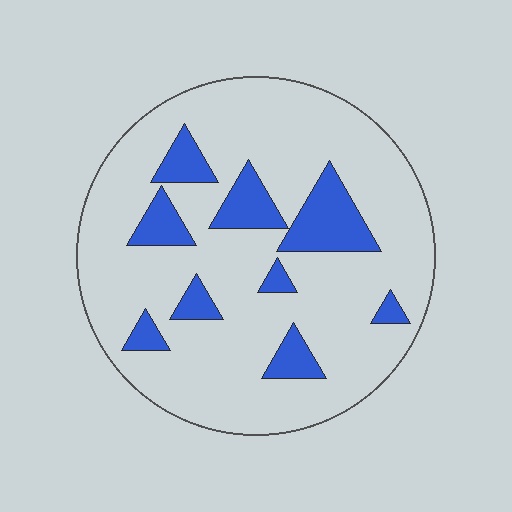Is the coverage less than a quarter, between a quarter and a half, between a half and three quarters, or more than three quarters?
Less than a quarter.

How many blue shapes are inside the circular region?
9.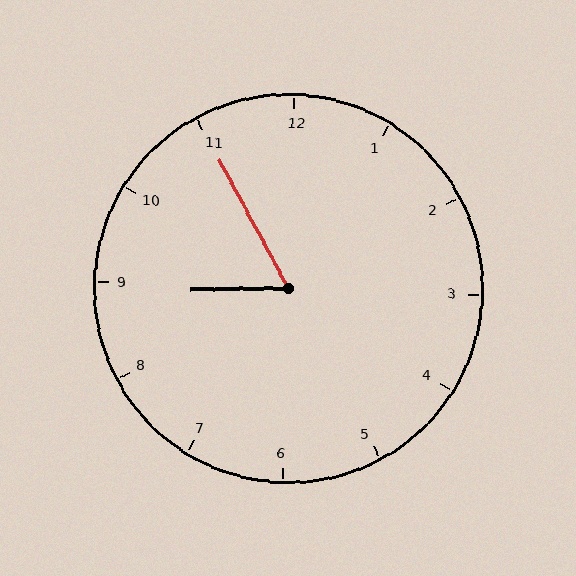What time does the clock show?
8:55.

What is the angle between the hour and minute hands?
Approximately 62 degrees.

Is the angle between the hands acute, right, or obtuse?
It is acute.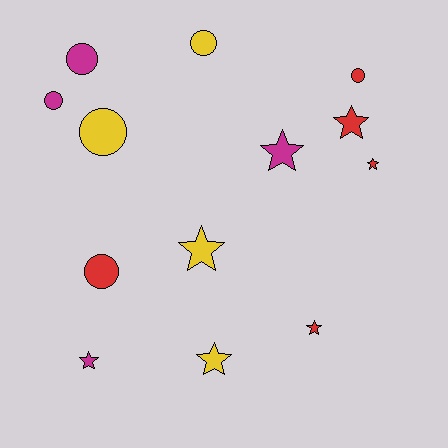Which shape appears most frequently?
Star, with 7 objects.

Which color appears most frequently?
Red, with 5 objects.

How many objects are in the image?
There are 13 objects.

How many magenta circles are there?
There are 2 magenta circles.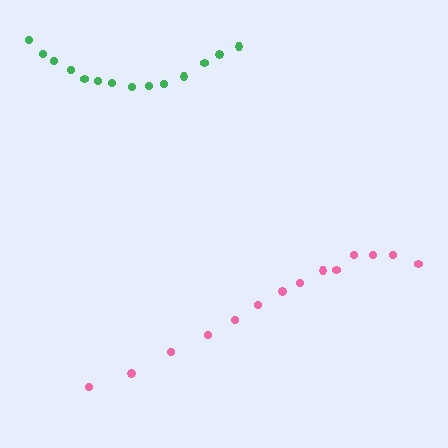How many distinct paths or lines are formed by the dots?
There are 2 distinct paths.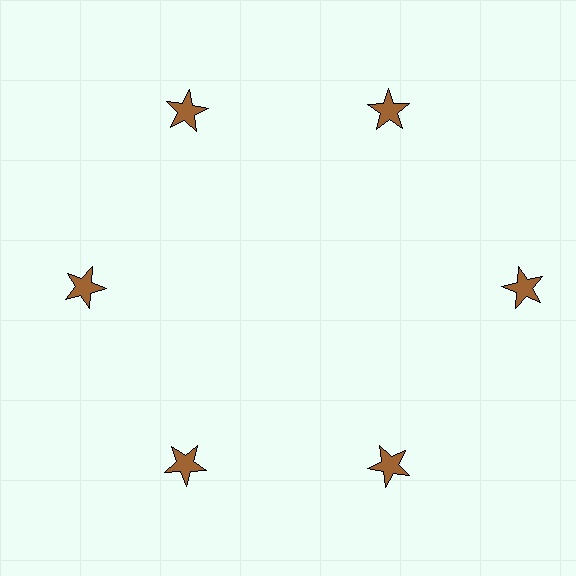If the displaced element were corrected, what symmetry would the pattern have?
It would have 6-fold rotational symmetry — the pattern would map onto itself every 60 degrees.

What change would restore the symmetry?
The symmetry would be restored by moving it inward, back onto the ring so that all 6 stars sit at equal angles and equal distance from the center.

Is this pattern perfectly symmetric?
No. The 6 brown stars are arranged in a ring, but one element near the 3 o'clock position is pushed outward from the center, breaking the 6-fold rotational symmetry.